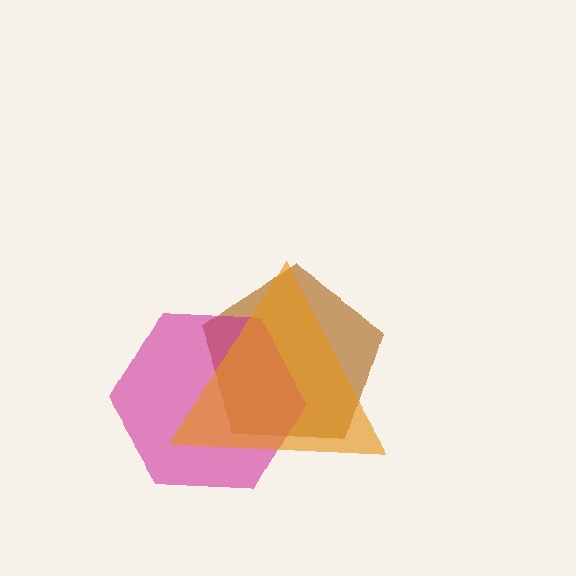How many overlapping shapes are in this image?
There are 3 overlapping shapes in the image.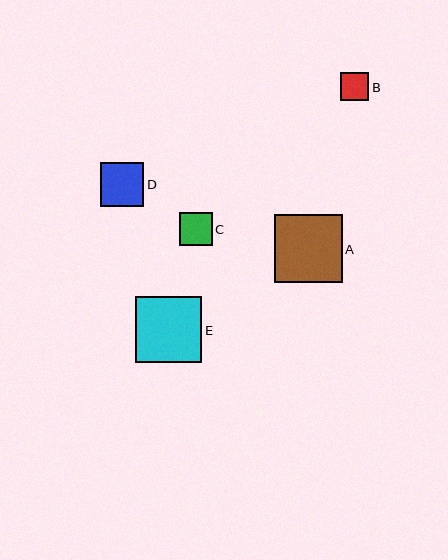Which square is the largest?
Square A is the largest with a size of approximately 68 pixels.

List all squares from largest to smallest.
From largest to smallest: A, E, D, C, B.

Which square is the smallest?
Square B is the smallest with a size of approximately 28 pixels.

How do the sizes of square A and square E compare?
Square A and square E are approximately the same size.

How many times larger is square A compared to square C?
Square A is approximately 2.1 times the size of square C.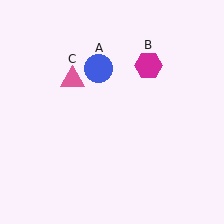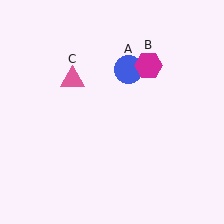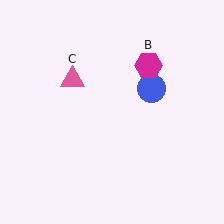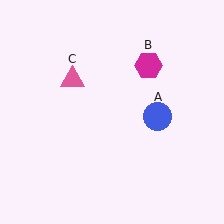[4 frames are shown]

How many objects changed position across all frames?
1 object changed position: blue circle (object A).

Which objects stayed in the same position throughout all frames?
Magenta hexagon (object B) and pink triangle (object C) remained stationary.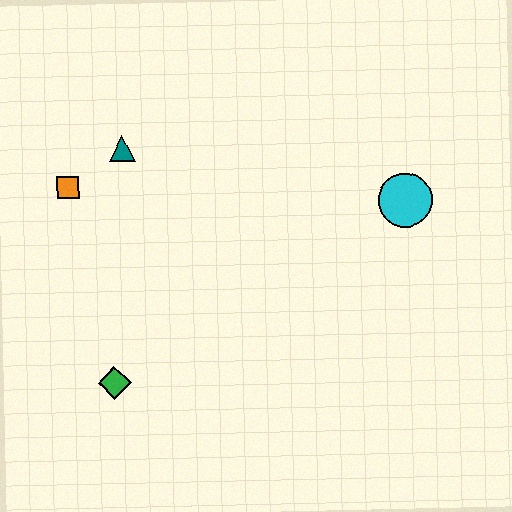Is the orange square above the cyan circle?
Yes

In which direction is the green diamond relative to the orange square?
The green diamond is below the orange square.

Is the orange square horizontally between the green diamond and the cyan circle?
No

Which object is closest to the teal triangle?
The orange square is closest to the teal triangle.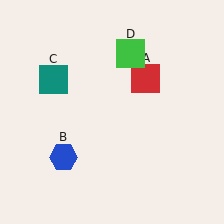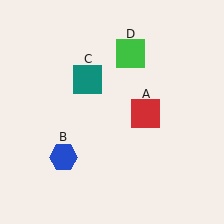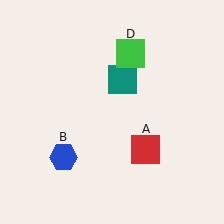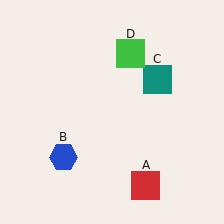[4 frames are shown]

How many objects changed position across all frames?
2 objects changed position: red square (object A), teal square (object C).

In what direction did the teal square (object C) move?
The teal square (object C) moved right.